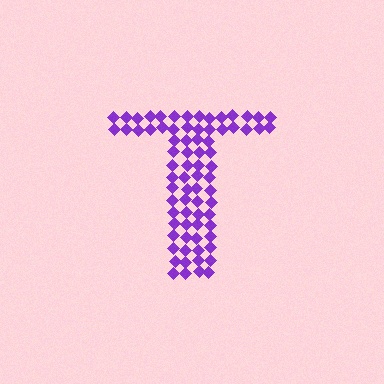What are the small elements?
The small elements are diamonds.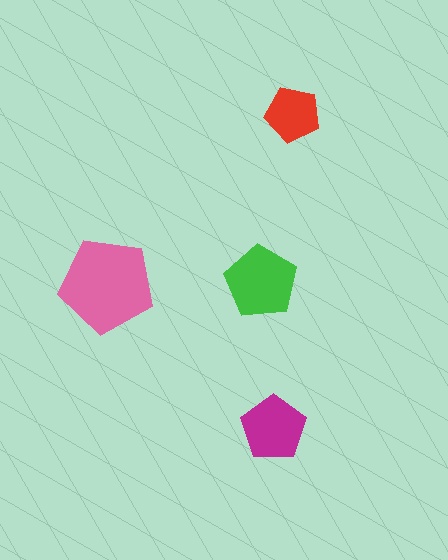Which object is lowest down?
The magenta pentagon is bottommost.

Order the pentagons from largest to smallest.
the pink one, the green one, the magenta one, the red one.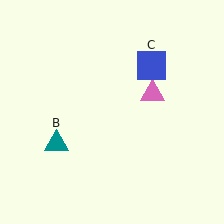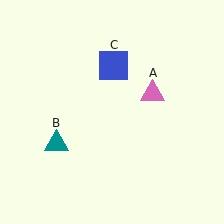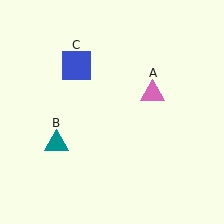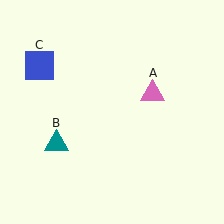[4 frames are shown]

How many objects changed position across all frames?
1 object changed position: blue square (object C).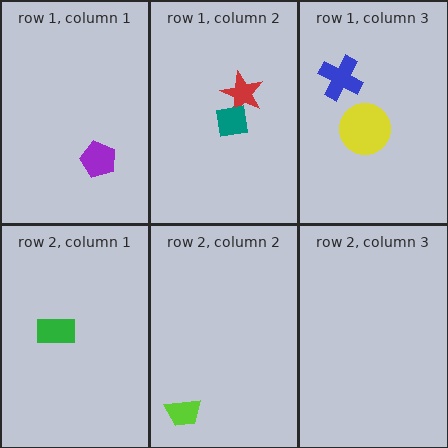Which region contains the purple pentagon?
The row 1, column 1 region.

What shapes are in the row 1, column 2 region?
The red star, the teal square.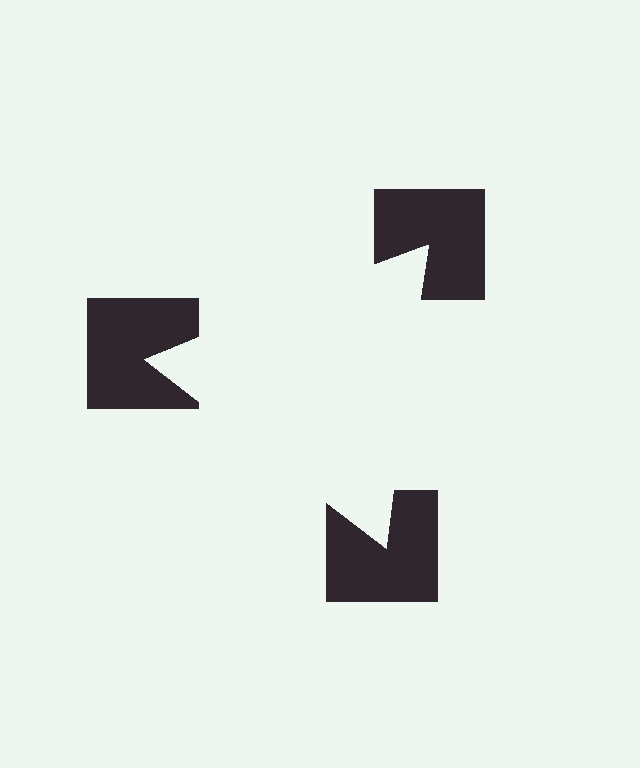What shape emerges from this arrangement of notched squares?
An illusory triangle — its edges are inferred from the aligned wedge cuts in the notched squares, not physically drawn.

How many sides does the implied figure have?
3 sides.